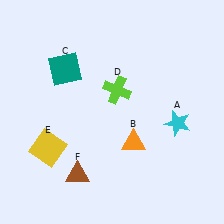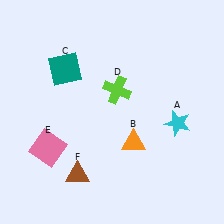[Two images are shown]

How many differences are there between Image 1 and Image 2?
There is 1 difference between the two images.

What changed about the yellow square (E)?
In Image 1, E is yellow. In Image 2, it changed to pink.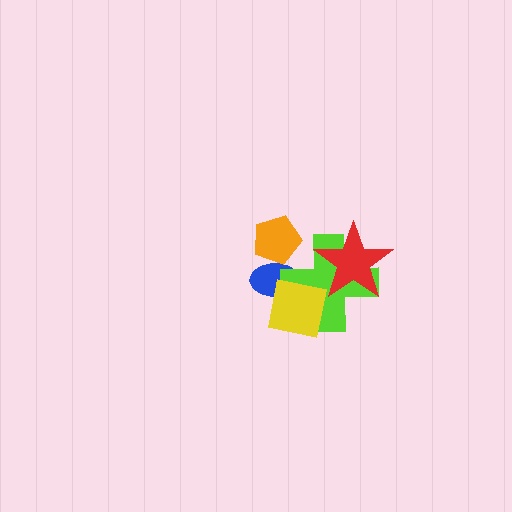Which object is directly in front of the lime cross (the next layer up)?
The yellow square is directly in front of the lime cross.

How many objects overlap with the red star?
1 object overlaps with the red star.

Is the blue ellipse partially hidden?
Yes, it is partially covered by another shape.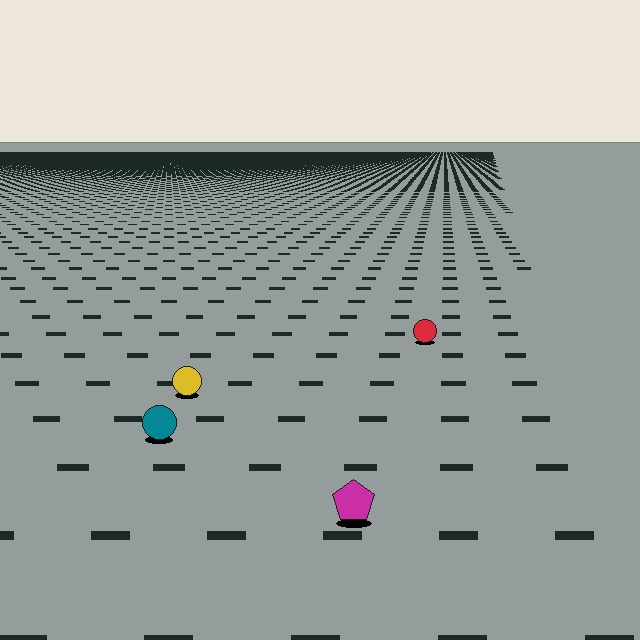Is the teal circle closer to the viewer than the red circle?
Yes. The teal circle is closer — you can tell from the texture gradient: the ground texture is coarser near it.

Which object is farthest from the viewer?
The red circle is farthest from the viewer. It appears smaller and the ground texture around it is denser.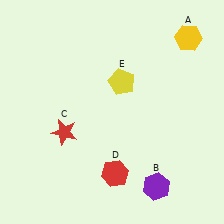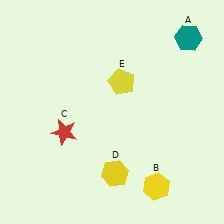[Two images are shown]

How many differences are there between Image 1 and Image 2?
There are 3 differences between the two images.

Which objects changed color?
A changed from yellow to teal. B changed from purple to yellow. D changed from red to yellow.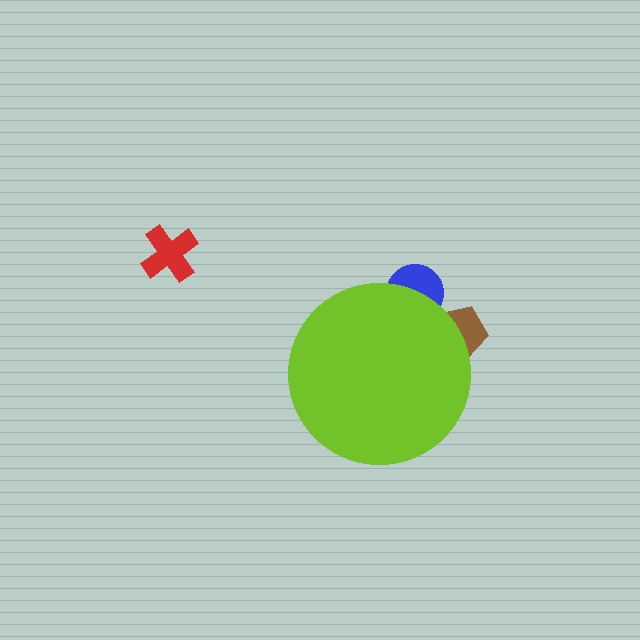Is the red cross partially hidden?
No, the red cross is fully visible.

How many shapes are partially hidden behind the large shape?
2 shapes are partially hidden.